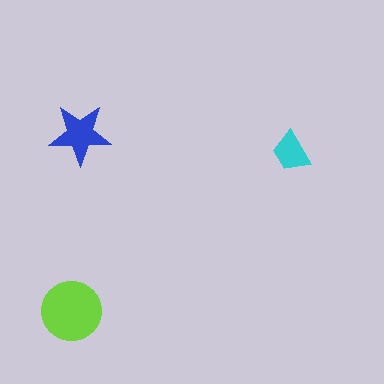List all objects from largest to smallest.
The lime circle, the blue star, the cyan trapezoid.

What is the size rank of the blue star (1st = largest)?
2nd.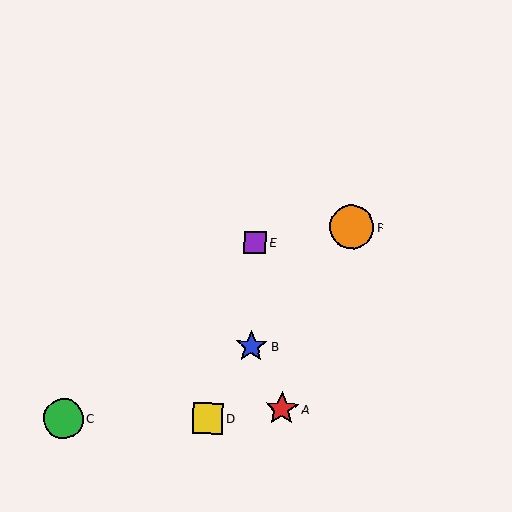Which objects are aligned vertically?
Objects B, E are aligned vertically.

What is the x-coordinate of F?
Object F is at x≈352.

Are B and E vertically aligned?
Yes, both are at x≈251.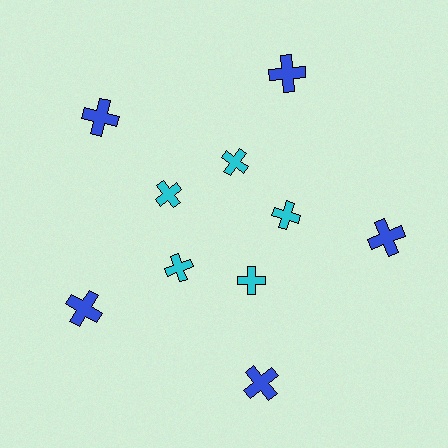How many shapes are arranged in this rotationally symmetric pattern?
There are 10 shapes, arranged in 5 groups of 2.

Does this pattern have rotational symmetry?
Yes, this pattern has 5-fold rotational symmetry. It looks the same after rotating 72 degrees around the center.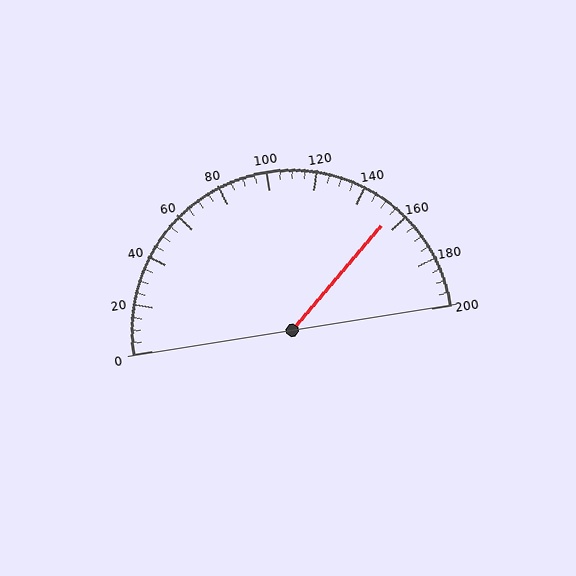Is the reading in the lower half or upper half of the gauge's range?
The reading is in the upper half of the range (0 to 200).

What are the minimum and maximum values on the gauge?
The gauge ranges from 0 to 200.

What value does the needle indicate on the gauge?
The needle indicates approximately 155.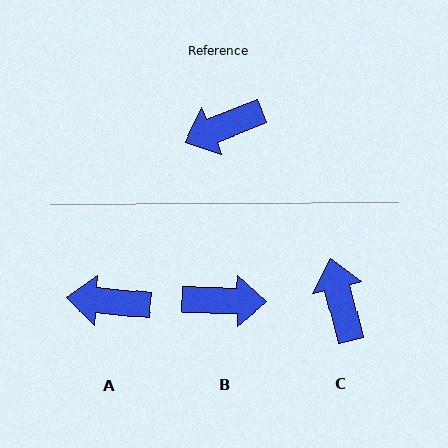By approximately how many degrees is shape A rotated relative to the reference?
Approximately 28 degrees clockwise.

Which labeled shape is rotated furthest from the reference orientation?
B, about 157 degrees away.